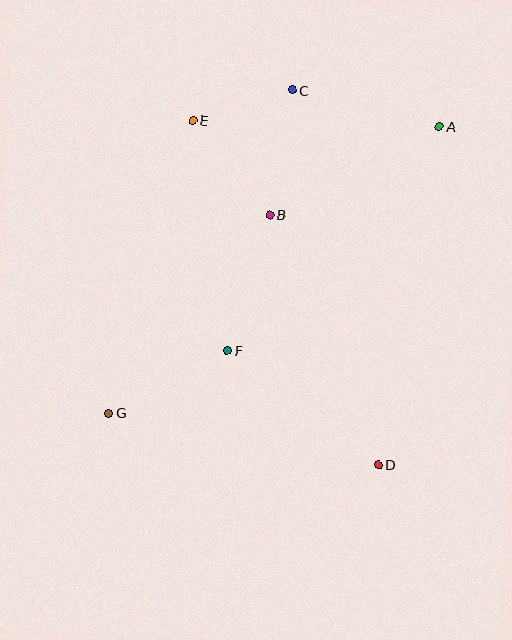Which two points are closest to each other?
Points C and E are closest to each other.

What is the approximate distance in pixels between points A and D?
The distance between A and D is approximately 344 pixels.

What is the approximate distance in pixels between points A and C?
The distance between A and C is approximately 152 pixels.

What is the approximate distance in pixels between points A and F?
The distance between A and F is approximately 309 pixels.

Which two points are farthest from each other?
Points A and G are farthest from each other.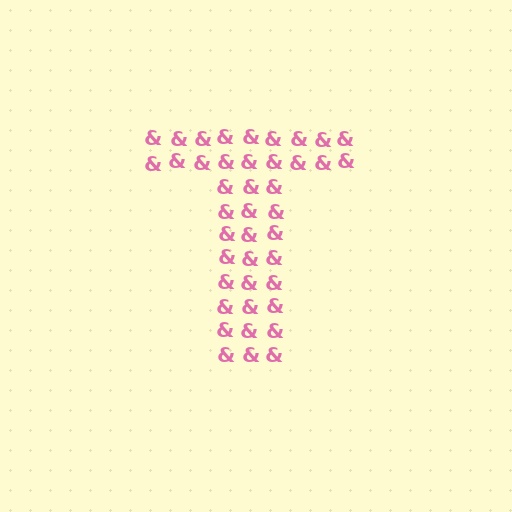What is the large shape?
The large shape is the letter T.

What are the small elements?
The small elements are ampersands.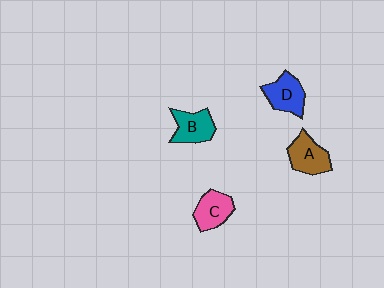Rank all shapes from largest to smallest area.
From largest to smallest: A (brown), D (blue), B (teal), C (pink).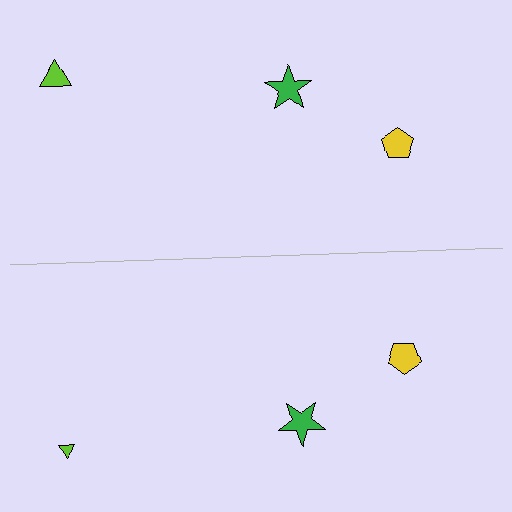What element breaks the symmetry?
The lime triangle on the bottom side has a different size than its mirror counterpart.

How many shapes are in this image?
There are 6 shapes in this image.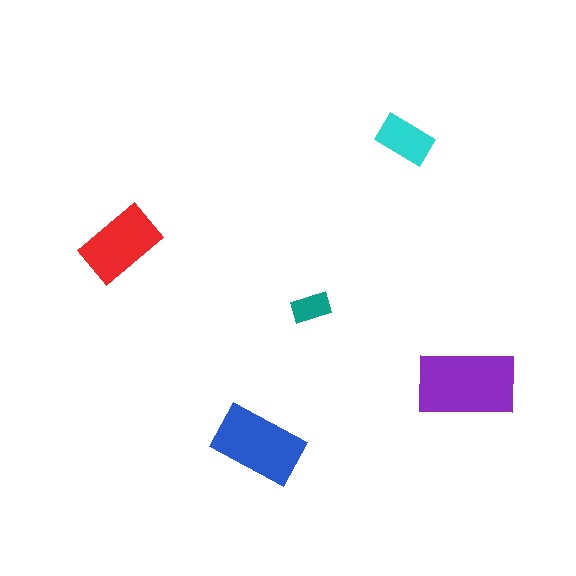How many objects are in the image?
There are 5 objects in the image.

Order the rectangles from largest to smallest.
the purple one, the blue one, the red one, the cyan one, the teal one.